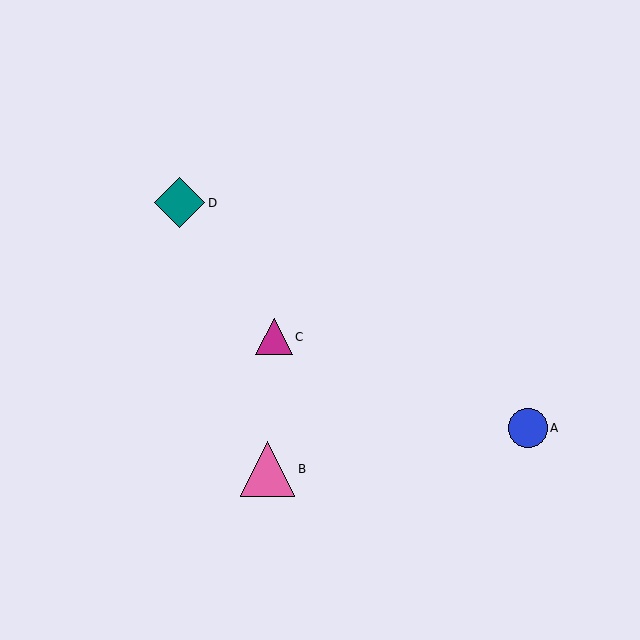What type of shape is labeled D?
Shape D is a teal diamond.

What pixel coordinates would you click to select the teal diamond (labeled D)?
Click at (180, 203) to select the teal diamond D.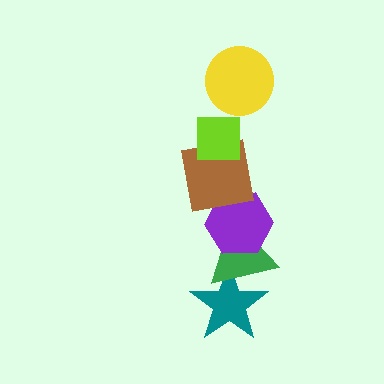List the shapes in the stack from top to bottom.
From top to bottom: the yellow circle, the lime square, the brown square, the purple hexagon, the green triangle, the teal star.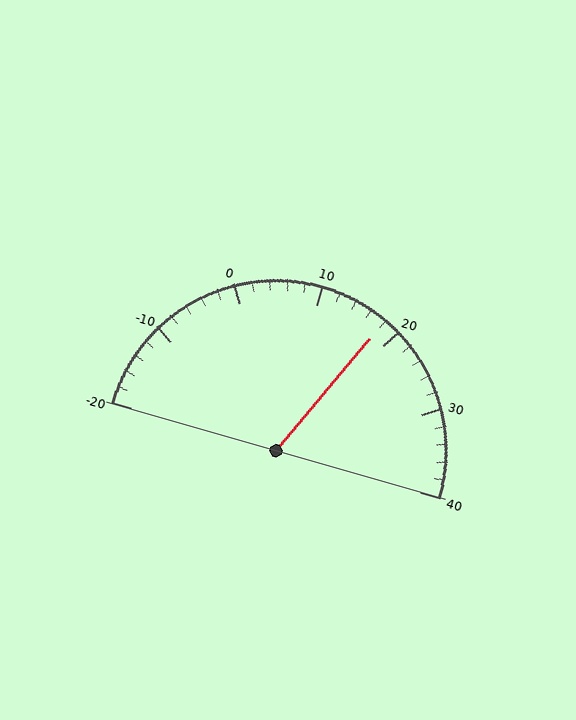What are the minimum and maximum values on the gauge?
The gauge ranges from -20 to 40.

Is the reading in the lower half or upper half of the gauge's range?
The reading is in the upper half of the range (-20 to 40).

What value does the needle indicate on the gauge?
The needle indicates approximately 18.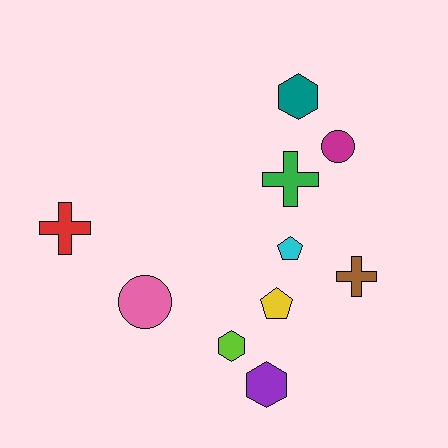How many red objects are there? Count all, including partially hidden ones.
There is 1 red object.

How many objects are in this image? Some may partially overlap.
There are 10 objects.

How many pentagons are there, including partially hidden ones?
There are 2 pentagons.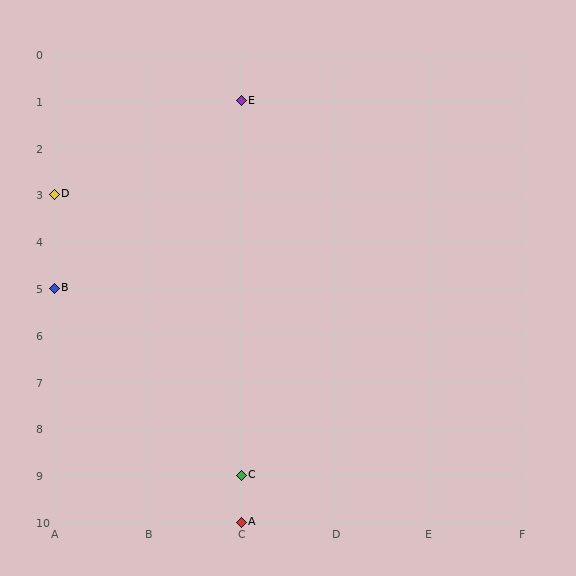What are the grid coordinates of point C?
Point C is at grid coordinates (C, 9).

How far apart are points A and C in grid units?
Points A and C are 1 row apart.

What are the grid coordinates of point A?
Point A is at grid coordinates (C, 10).